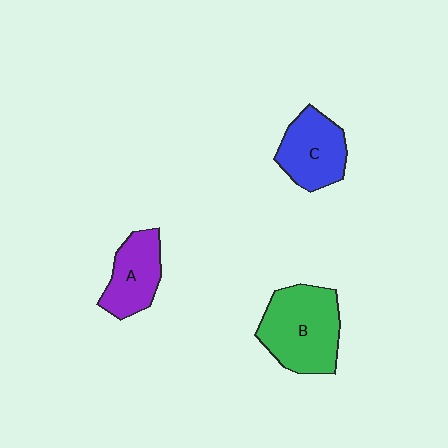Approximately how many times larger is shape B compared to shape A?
Approximately 1.6 times.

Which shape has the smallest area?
Shape A (purple).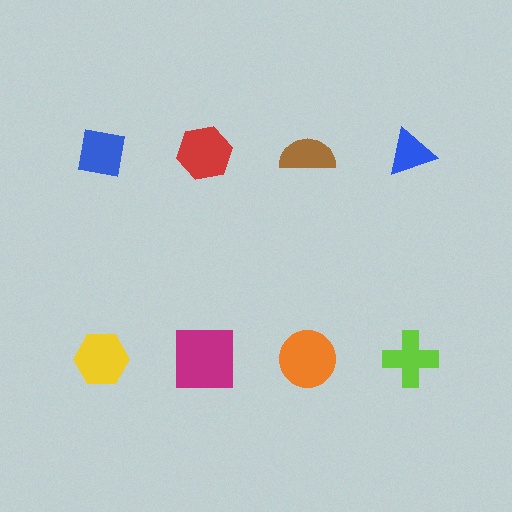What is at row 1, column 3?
A brown semicircle.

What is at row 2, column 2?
A magenta square.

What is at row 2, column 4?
A lime cross.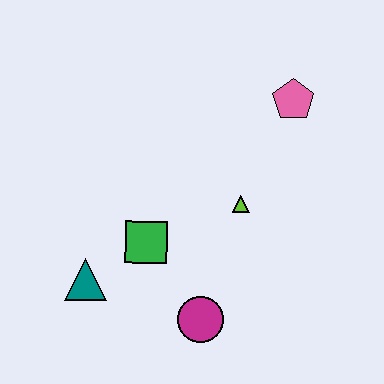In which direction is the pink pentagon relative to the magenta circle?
The pink pentagon is above the magenta circle.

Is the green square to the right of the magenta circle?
No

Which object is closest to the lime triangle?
The green square is closest to the lime triangle.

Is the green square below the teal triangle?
No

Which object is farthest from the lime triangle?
The teal triangle is farthest from the lime triangle.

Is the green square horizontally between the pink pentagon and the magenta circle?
No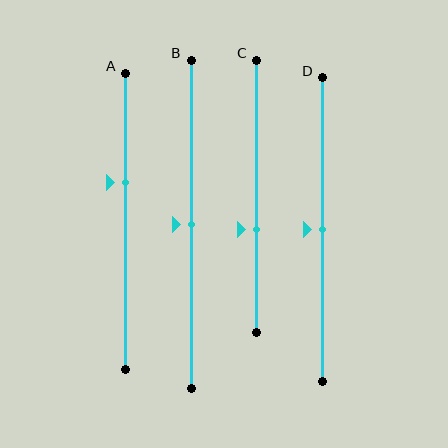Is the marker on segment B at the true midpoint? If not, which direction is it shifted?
Yes, the marker on segment B is at the true midpoint.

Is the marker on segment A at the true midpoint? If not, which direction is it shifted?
No, the marker on segment A is shifted upward by about 13% of the segment length.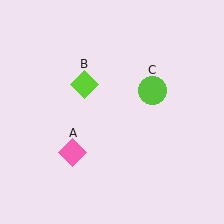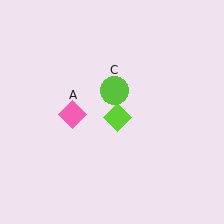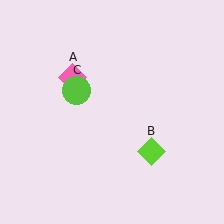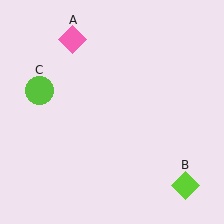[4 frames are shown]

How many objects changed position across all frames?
3 objects changed position: pink diamond (object A), lime diamond (object B), lime circle (object C).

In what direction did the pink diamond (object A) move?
The pink diamond (object A) moved up.